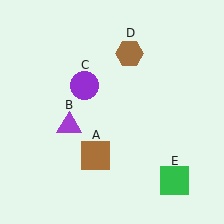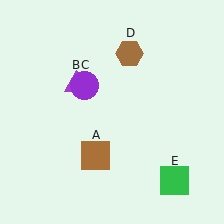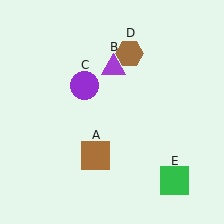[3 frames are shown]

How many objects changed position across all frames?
1 object changed position: purple triangle (object B).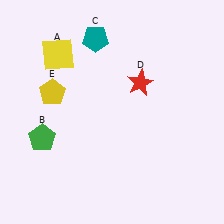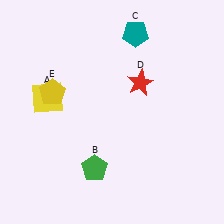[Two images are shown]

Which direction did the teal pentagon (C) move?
The teal pentagon (C) moved right.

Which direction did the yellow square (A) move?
The yellow square (A) moved down.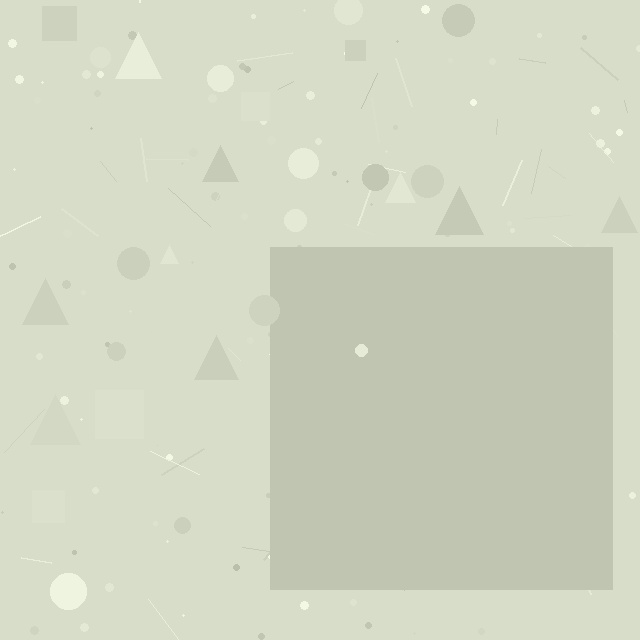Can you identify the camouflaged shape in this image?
The camouflaged shape is a square.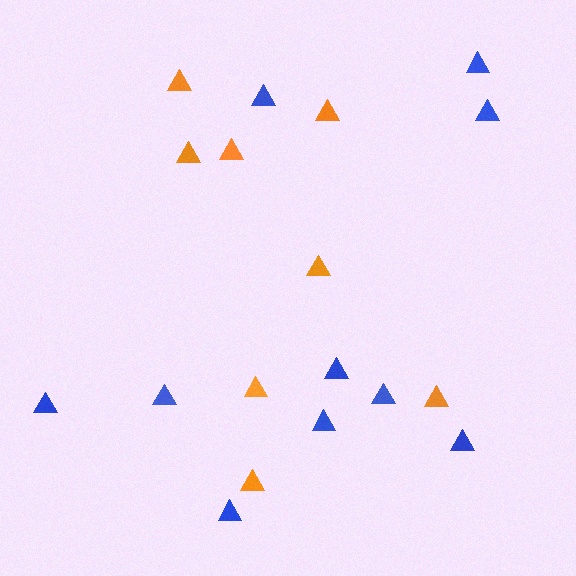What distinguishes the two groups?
There are 2 groups: one group of blue triangles (10) and one group of orange triangles (8).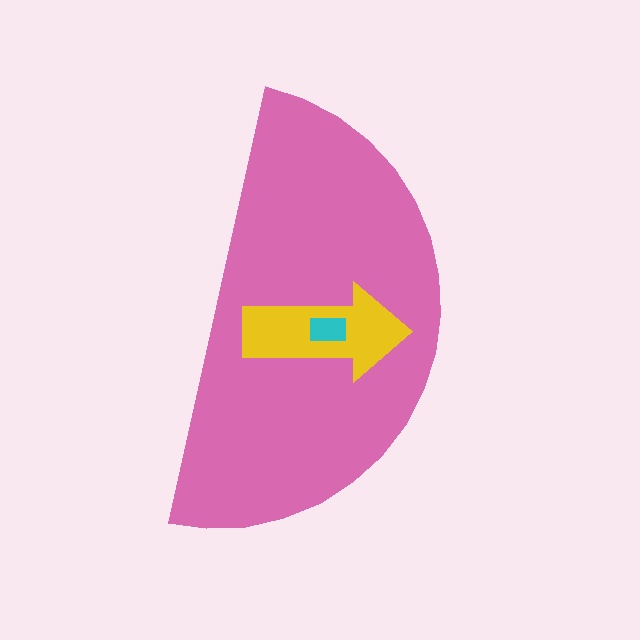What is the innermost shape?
The cyan rectangle.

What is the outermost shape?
The pink semicircle.